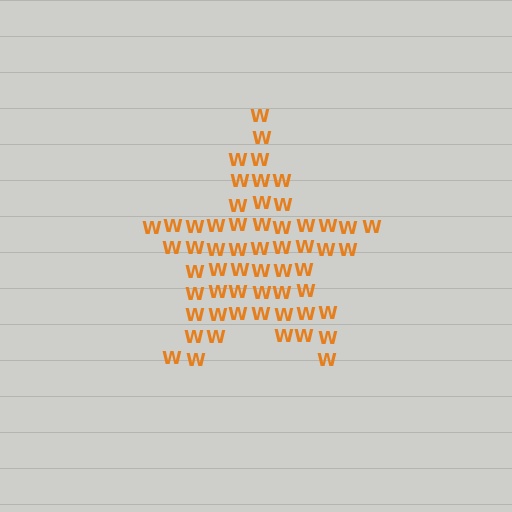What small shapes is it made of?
It is made of small letter W's.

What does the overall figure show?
The overall figure shows a star.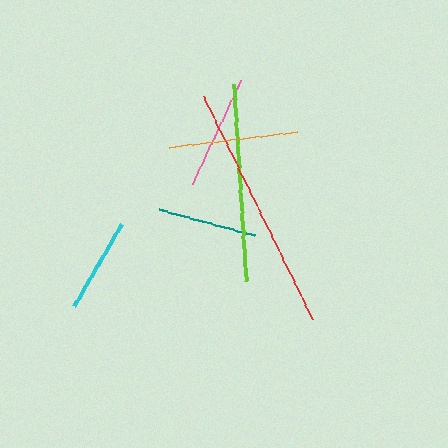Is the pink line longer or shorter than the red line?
The red line is longer than the pink line.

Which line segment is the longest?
The red line is the longest at approximately 249 pixels.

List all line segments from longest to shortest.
From longest to shortest: red, lime, orange, pink, teal, cyan.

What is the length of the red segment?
The red segment is approximately 249 pixels long.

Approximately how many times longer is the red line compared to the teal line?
The red line is approximately 2.5 times the length of the teal line.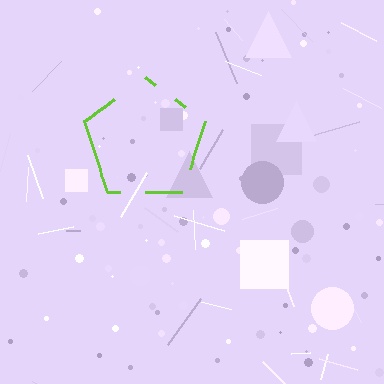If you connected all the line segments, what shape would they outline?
They would outline a pentagon.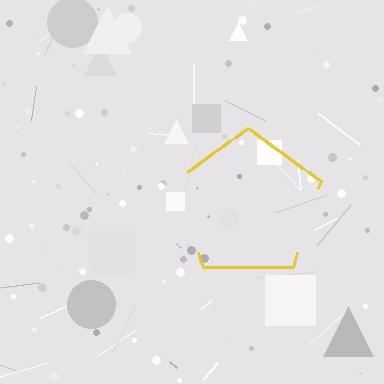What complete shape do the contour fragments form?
The contour fragments form a pentagon.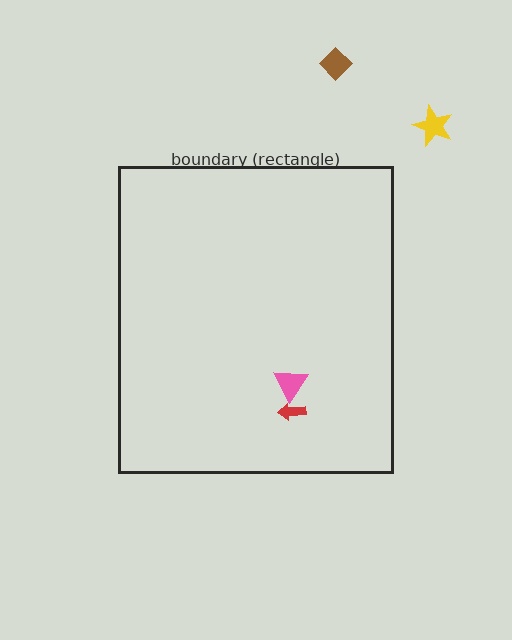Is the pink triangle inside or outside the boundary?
Inside.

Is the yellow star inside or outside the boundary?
Outside.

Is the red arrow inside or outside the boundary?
Inside.